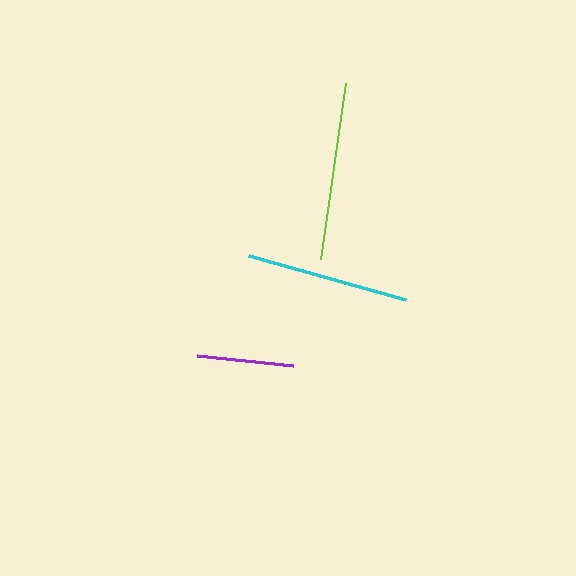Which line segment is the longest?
The lime line is the longest at approximately 177 pixels.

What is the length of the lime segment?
The lime segment is approximately 177 pixels long.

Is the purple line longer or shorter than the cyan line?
The cyan line is longer than the purple line.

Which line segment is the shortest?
The purple line is the shortest at approximately 96 pixels.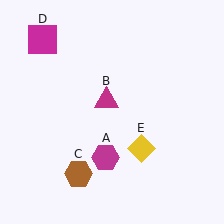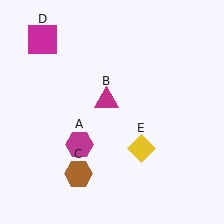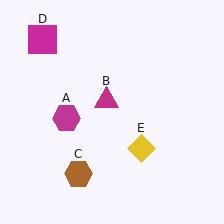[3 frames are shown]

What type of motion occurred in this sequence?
The magenta hexagon (object A) rotated clockwise around the center of the scene.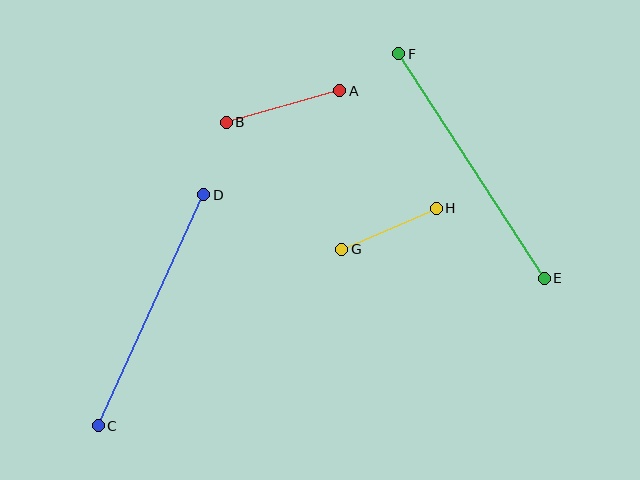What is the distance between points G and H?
The distance is approximately 103 pixels.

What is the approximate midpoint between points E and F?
The midpoint is at approximately (472, 166) pixels.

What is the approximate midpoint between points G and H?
The midpoint is at approximately (389, 229) pixels.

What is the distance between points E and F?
The distance is approximately 268 pixels.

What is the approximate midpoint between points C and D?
The midpoint is at approximately (151, 310) pixels.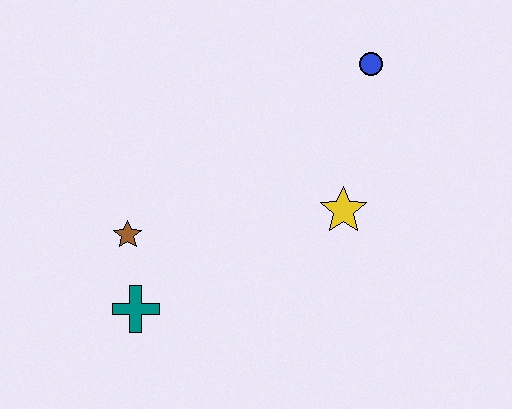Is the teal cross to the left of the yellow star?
Yes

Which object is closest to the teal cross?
The brown star is closest to the teal cross.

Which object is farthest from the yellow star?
The teal cross is farthest from the yellow star.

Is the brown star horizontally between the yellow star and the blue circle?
No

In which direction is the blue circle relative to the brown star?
The blue circle is to the right of the brown star.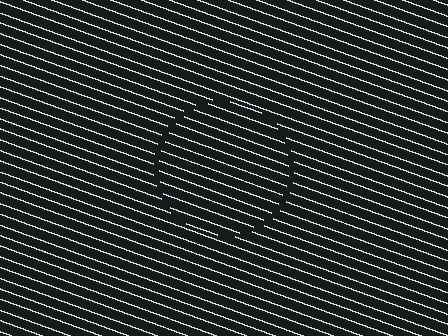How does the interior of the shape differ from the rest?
The interior of the shape contains the same grating, shifted by half a period — the contour is defined by the phase discontinuity where line-ends from the inner and outer gratings abut.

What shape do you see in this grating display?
An illusory circle. The interior of the shape contains the same grating, shifted by half a period — the contour is defined by the phase discontinuity where line-ends from the inner and outer gratings abut.